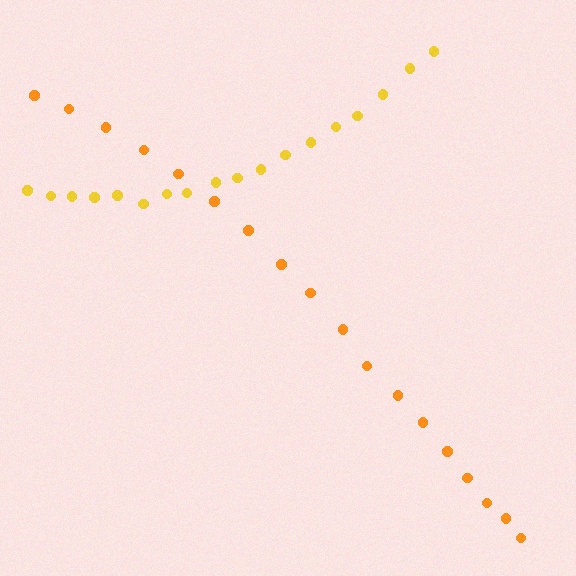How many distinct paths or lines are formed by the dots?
There are 2 distinct paths.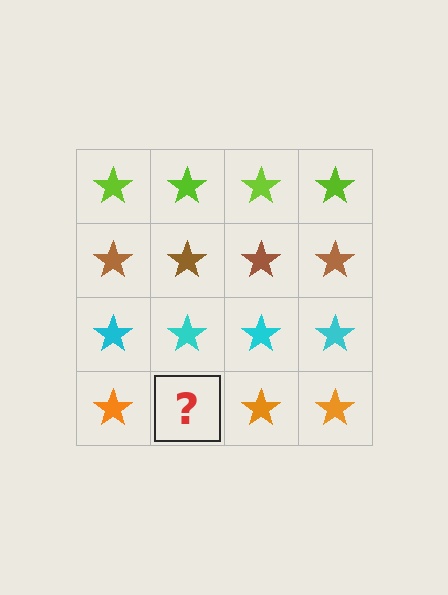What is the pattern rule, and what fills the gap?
The rule is that each row has a consistent color. The gap should be filled with an orange star.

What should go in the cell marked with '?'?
The missing cell should contain an orange star.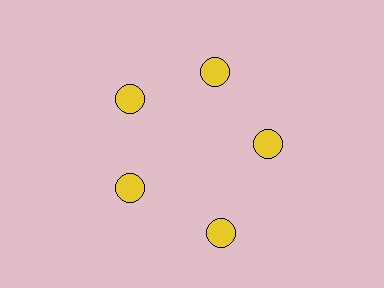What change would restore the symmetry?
The symmetry would be restored by moving it inward, back onto the ring so that all 5 circles sit at equal angles and equal distance from the center.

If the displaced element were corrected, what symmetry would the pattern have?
It would have 5-fold rotational symmetry — the pattern would map onto itself every 72 degrees.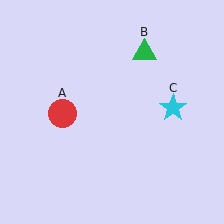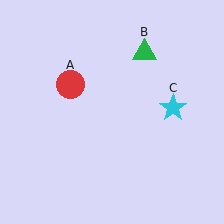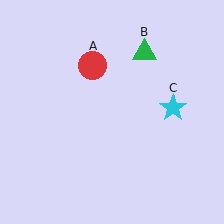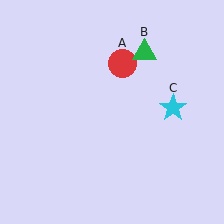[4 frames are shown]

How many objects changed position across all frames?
1 object changed position: red circle (object A).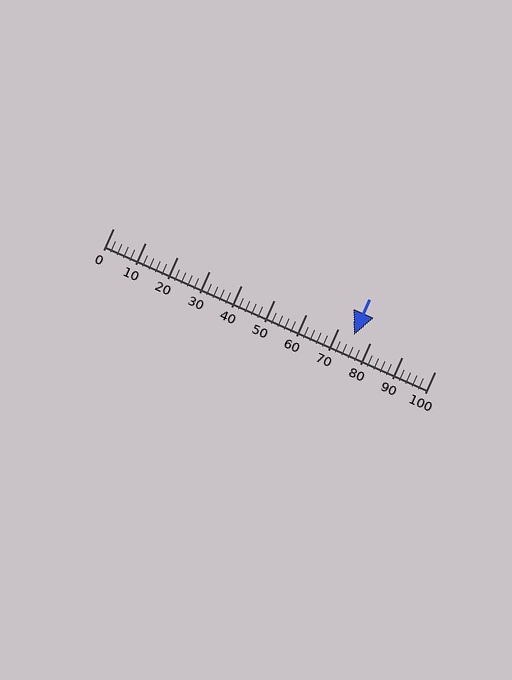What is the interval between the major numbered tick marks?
The major tick marks are spaced 10 units apart.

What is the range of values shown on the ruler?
The ruler shows values from 0 to 100.